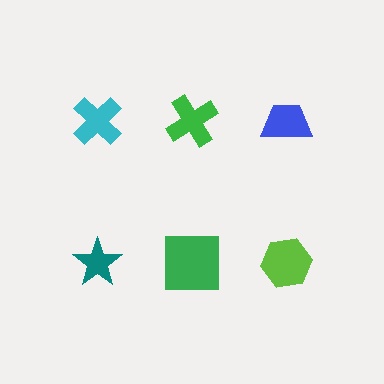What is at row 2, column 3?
A lime hexagon.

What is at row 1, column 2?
A green cross.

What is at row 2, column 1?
A teal star.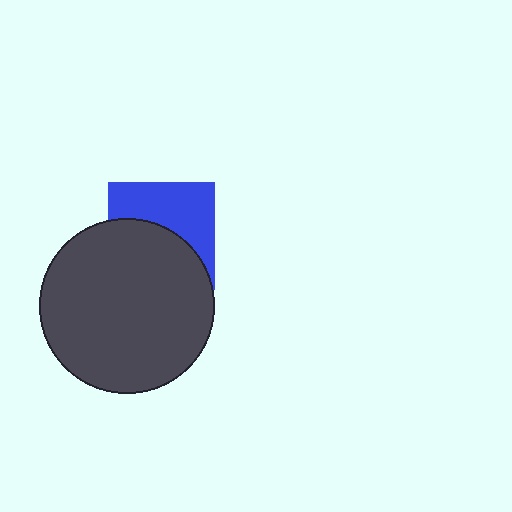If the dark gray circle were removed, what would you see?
You would see the complete blue square.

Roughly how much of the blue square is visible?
About half of it is visible (roughly 48%).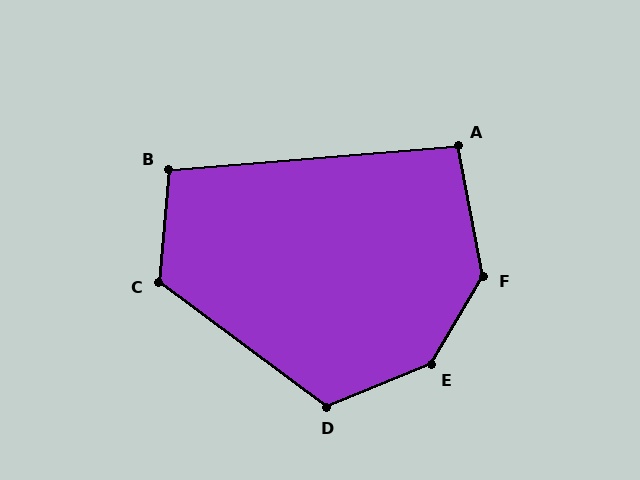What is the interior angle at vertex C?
Approximately 122 degrees (obtuse).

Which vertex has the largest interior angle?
E, at approximately 142 degrees.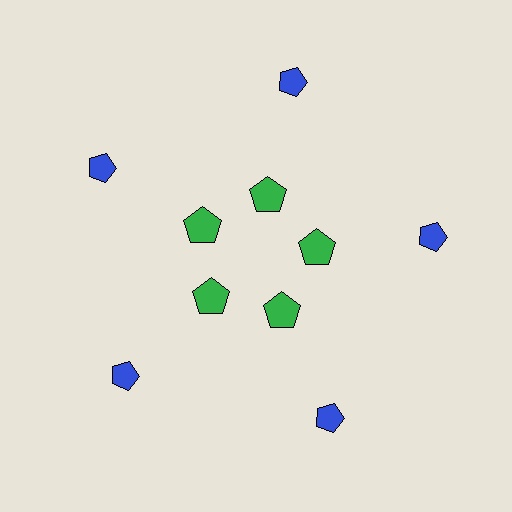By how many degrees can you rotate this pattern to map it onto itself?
The pattern maps onto itself every 72 degrees of rotation.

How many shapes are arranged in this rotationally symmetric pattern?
There are 10 shapes, arranged in 5 groups of 2.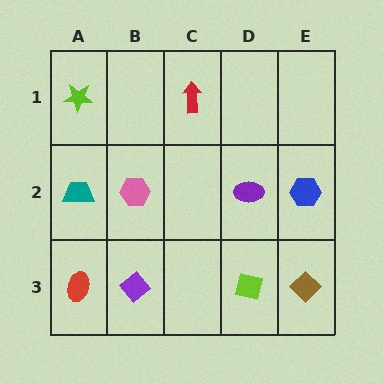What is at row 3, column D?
A lime square.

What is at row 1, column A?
A lime star.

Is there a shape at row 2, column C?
No, that cell is empty.